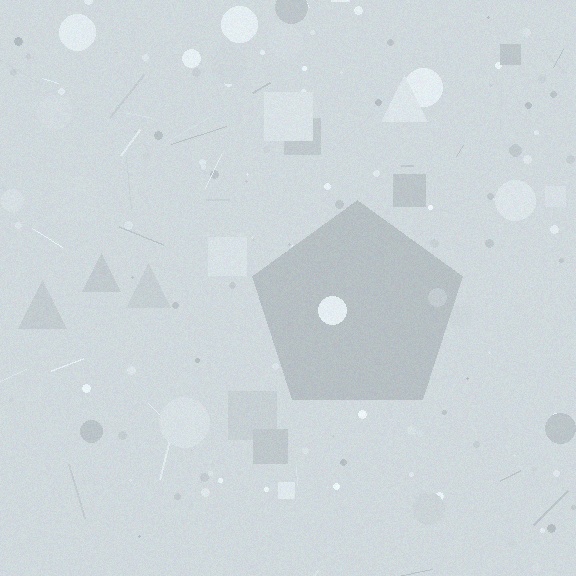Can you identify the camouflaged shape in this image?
The camouflaged shape is a pentagon.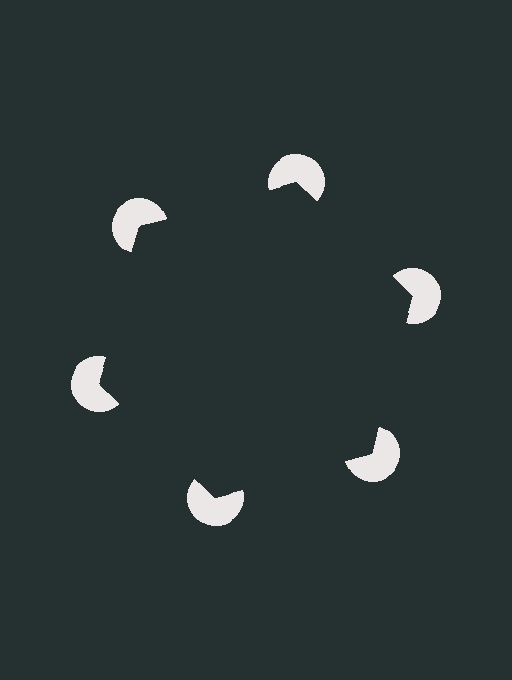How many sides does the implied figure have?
6 sides.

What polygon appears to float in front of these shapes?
An illusory hexagon — its edges are inferred from the aligned wedge cuts in the pac-man discs, not physically drawn.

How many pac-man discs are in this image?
There are 6 — one at each vertex of the illusory hexagon.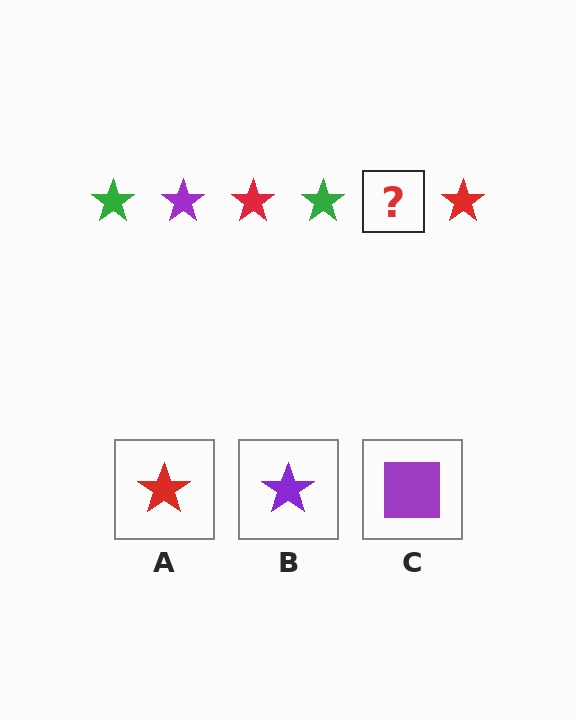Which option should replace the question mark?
Option B.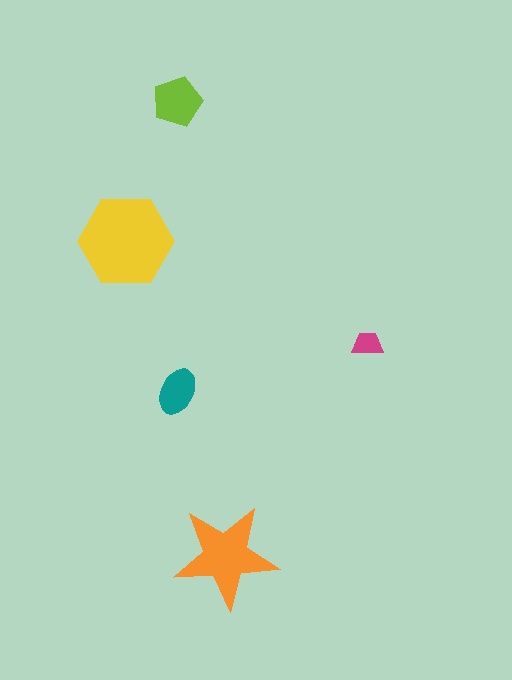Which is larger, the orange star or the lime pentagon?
The orange star.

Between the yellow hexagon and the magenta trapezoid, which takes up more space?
The yellow hexagon.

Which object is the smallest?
The magenta trapezoid.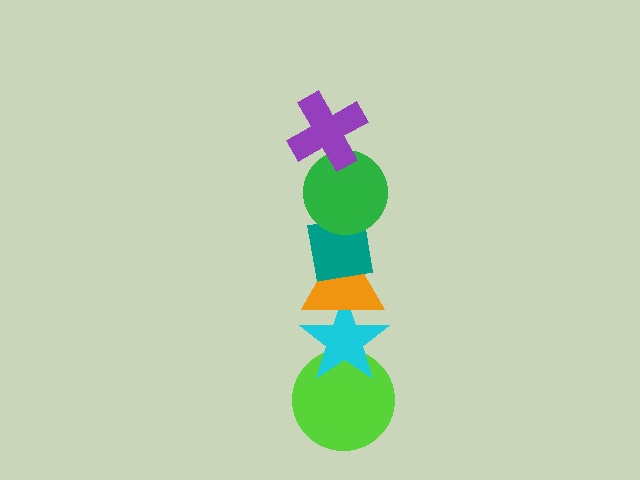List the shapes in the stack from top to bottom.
From top to bottom: the purple cross, the green circle, the teal square, the orange triangle, the cyan star, the lime circle.